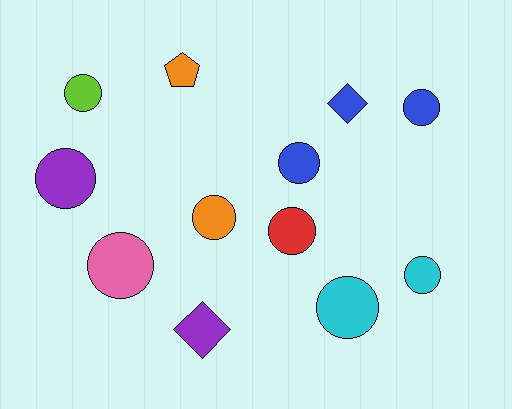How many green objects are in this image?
There are no green objects.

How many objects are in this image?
There are 12 objects.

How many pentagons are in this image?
There is 1 pentagon.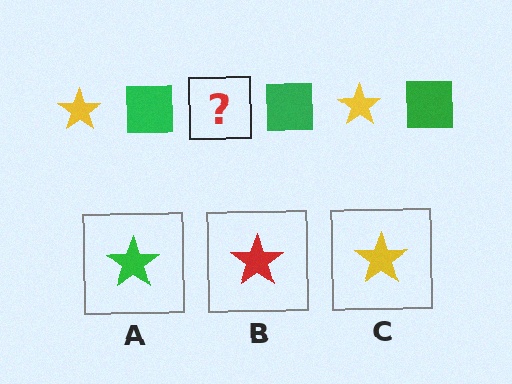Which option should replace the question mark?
Option C.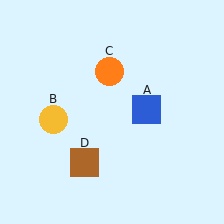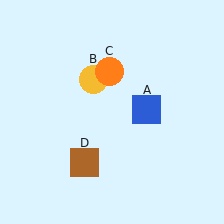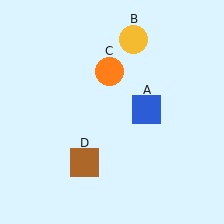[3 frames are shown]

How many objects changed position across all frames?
1 object changed position: yellow circle (object B).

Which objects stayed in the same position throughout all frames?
Blue square (object A) and orange circle (object C) and brown square (object D) remained stationary.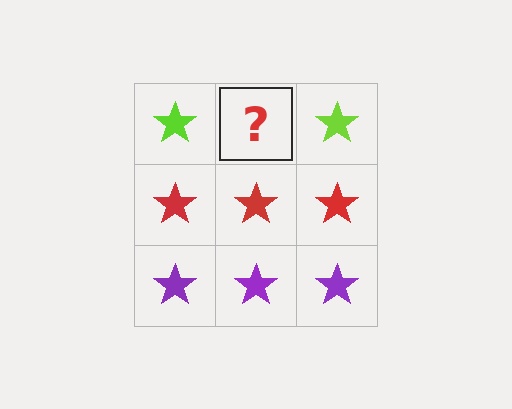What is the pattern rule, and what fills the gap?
The rule is that each row has a consistent color. The gap should be filled with a lime star.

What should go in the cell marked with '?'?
The missing cell should contain a lime star.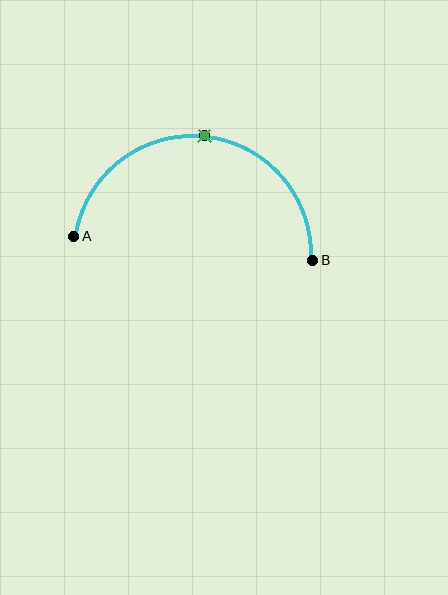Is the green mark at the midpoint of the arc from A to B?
Yes. The green mark lies on the arc at equal arc-length from both A and B — it is the arc midpoint.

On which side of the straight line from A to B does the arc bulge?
The arc bulges above the straight line connecting A and B.